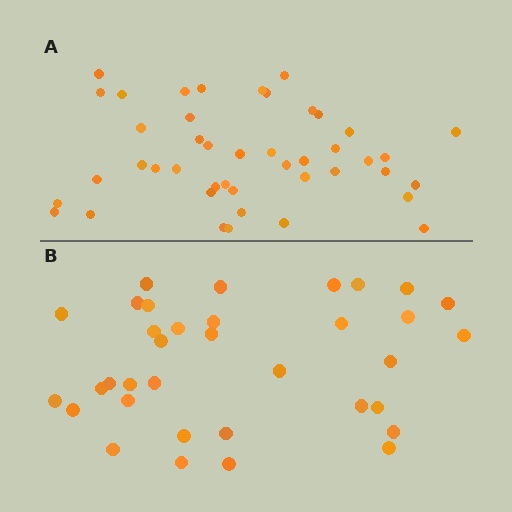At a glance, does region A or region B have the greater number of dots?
Region A (the top region) has more dots.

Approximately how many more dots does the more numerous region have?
Region A has roughly 8 or so more dots than region B.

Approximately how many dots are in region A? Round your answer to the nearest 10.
About 40 dots. (The exact count is 44, which rounds to 40.)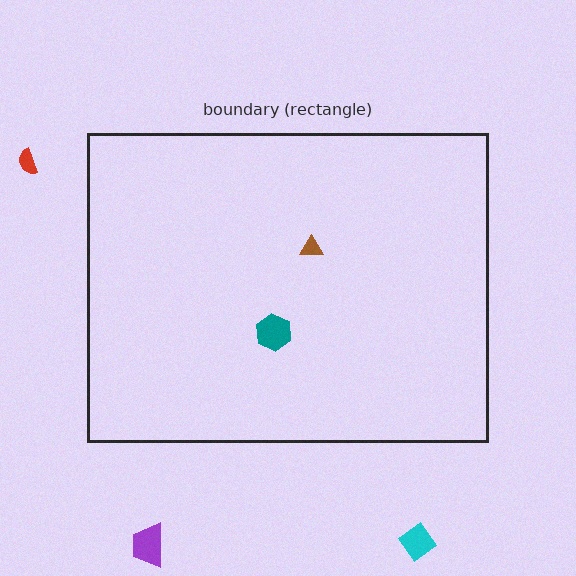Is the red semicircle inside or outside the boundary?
Outside.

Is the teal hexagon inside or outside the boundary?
Inside.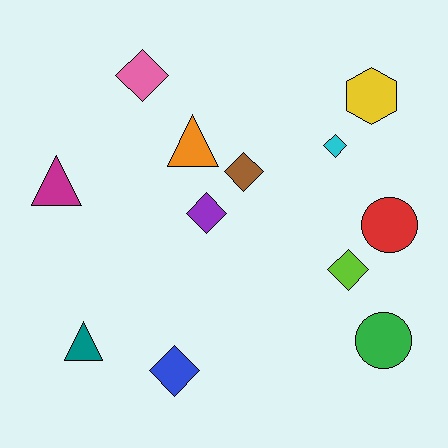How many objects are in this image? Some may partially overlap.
There are 12 objects.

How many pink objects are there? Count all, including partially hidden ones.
There is 1 pink object.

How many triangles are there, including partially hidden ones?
There are 3 triangles.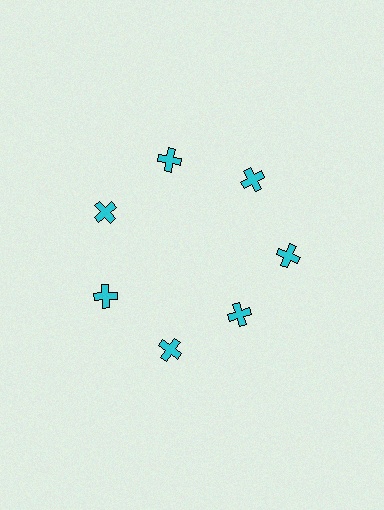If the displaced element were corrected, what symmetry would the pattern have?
It would have 7-fold rotational symmetry — the pattern would map onto itself every 51 degrees.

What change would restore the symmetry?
The symmetry would be restored by moving it outward, back onto the ring so that all 7 crosses sit at equal angles and equal distance from the center.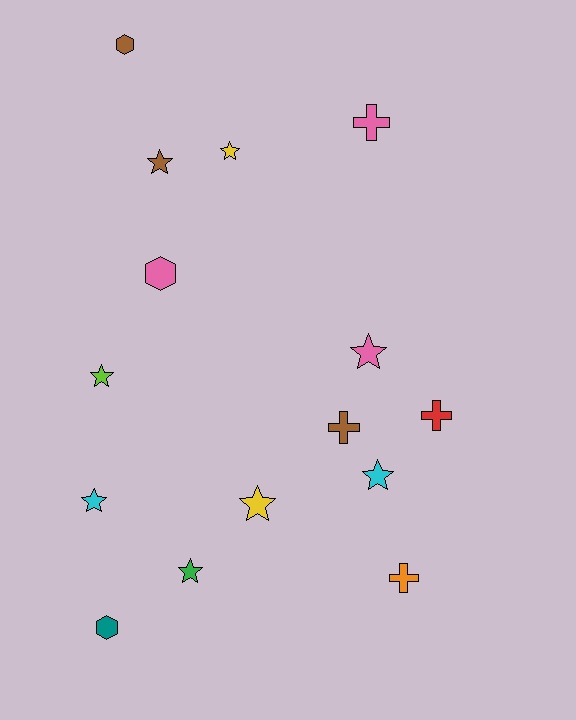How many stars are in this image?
There are 8 stars.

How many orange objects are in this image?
There is 1 orange object.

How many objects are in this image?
There are 15 objects.